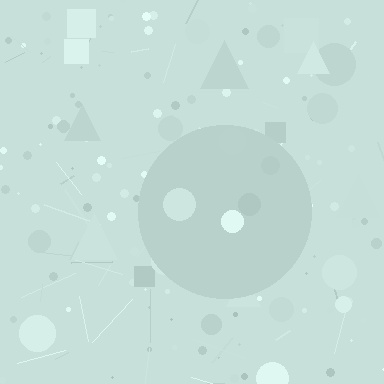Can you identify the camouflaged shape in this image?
The camouflaged shape is a circle.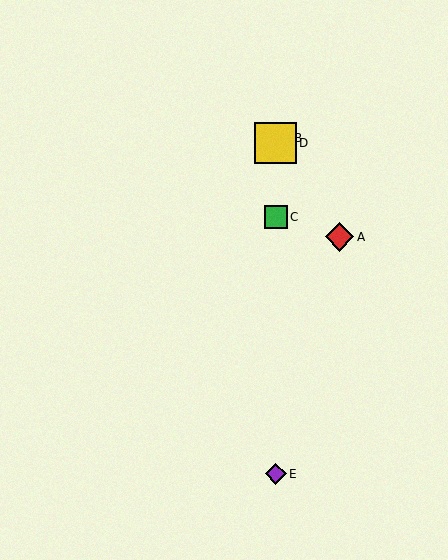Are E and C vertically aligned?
Yes, both are at x≈276.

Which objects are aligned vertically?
Objects B, C, D, E are aligned vertically.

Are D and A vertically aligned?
No, D is at x≈276 and A is at x≈339.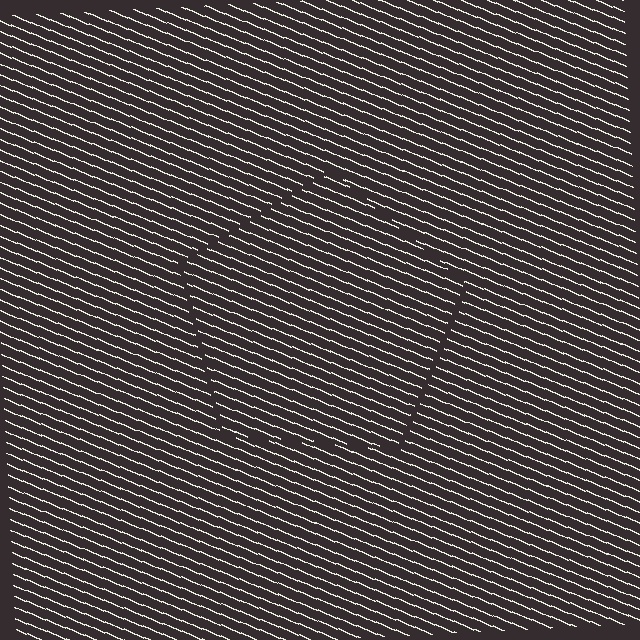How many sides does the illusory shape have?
5 sides — the line-ends trace a pentagon.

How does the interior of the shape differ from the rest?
The interior of the shape contains the same grating, shifted by half a period — the contour is defined by the phase discontinuity where line-ends from the inner and outer gratings abut.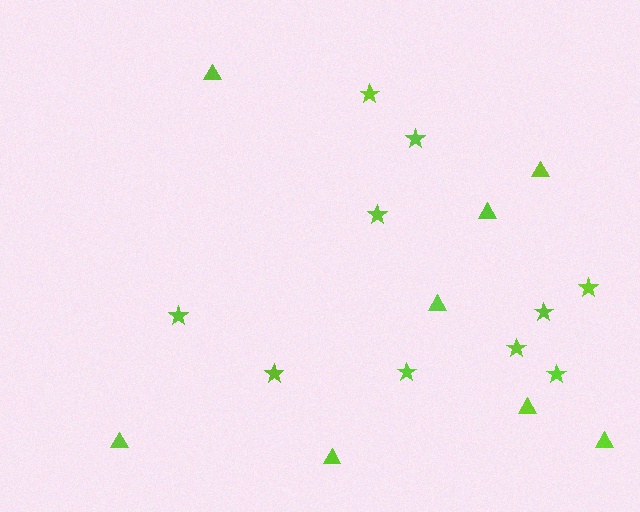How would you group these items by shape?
There are 2 groups: one group of stars (10) and one group of triangles (8).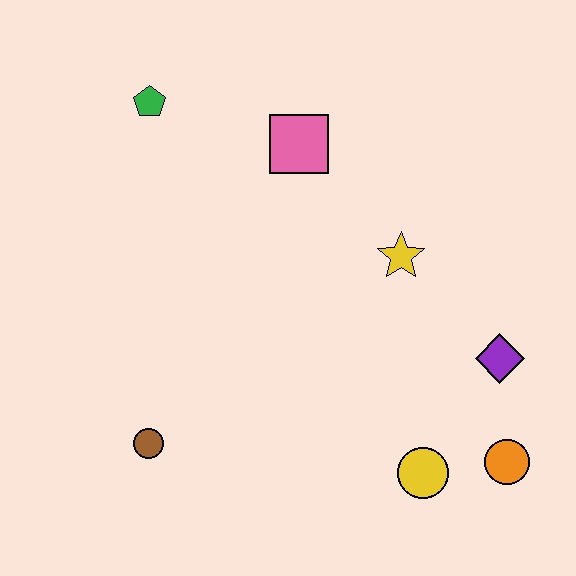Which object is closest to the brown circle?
The yellow circle is closest to the brown circle.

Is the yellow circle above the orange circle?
No